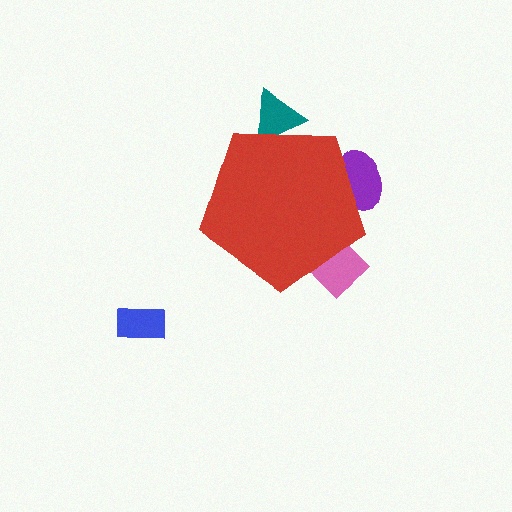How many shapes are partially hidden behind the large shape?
3 shapes are partially hidden.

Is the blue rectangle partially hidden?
No, the blue rectangle is fully visible.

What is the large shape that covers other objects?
A red pentagon.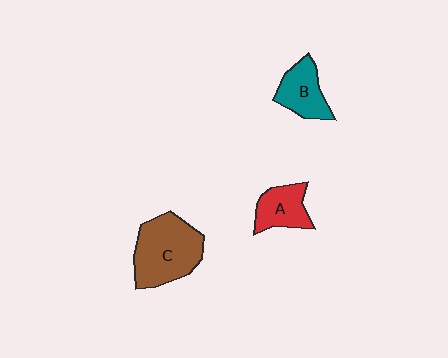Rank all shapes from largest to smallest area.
From largest to smallest: C (brown), B (teal), A (red).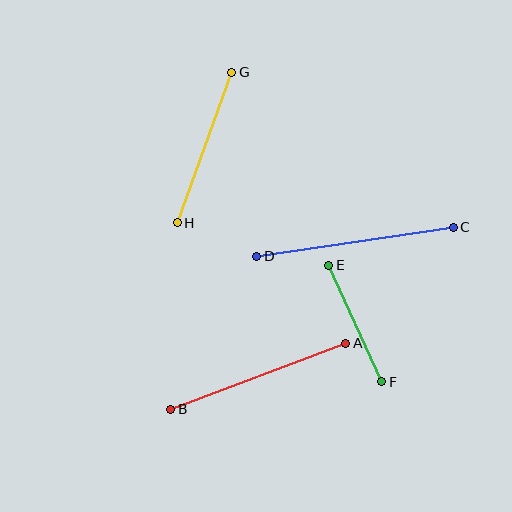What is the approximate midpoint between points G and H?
The midpoint is at approximately (204, 148) pixels.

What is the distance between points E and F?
The distance is approximately 128 pixels.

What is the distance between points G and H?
The distance is approximately 160 pixels.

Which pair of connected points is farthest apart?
Points C and D are farthest apart.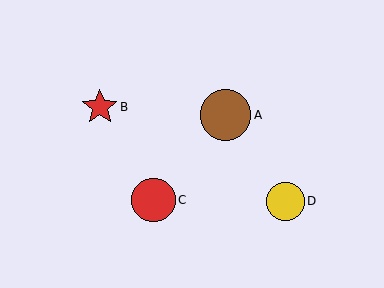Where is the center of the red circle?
The center of the red circle is at (154, 200).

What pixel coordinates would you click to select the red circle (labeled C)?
Click at (154, 200) to select the red circle C.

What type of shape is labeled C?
Shape C is a red circle.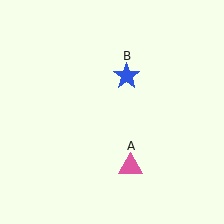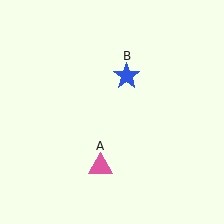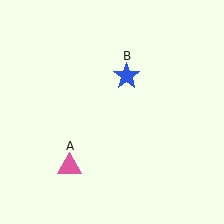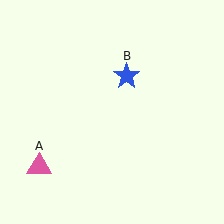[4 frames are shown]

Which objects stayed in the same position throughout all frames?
Blue star (object B) remained stationary.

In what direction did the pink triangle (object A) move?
The pink triangle (object A) moved left.